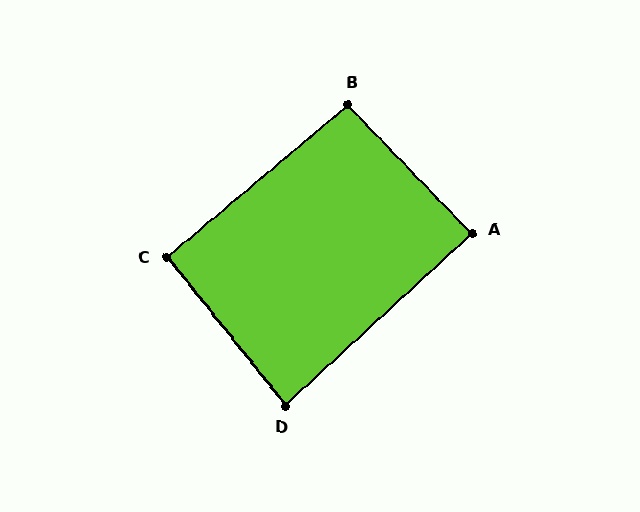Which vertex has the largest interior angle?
B, at approximately 94 degrees.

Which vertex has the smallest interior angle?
D, at approximately 86 degrees.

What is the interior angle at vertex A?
Approximately 89 degrees (approximately right).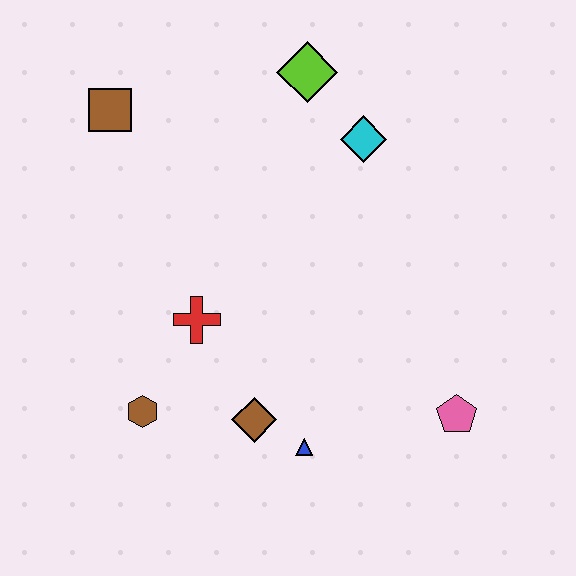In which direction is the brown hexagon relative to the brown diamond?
The brown hexagon is to the left of the brown diamond.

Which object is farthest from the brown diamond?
The lime diamond is farthest from the brown diamond.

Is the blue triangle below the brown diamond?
Yes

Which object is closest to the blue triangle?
The brown diamond is closest to the blue triangle.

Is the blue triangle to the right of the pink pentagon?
No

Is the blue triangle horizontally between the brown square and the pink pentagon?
Yes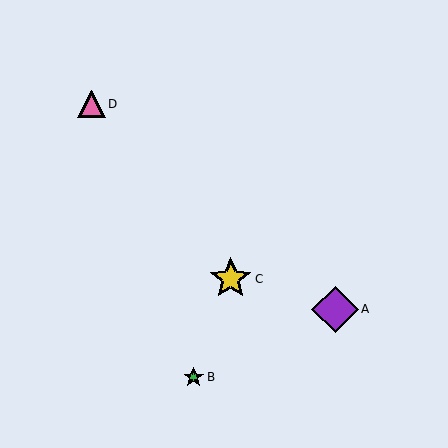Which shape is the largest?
The purple diamond (labeled A) is the largest.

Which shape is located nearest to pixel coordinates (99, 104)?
The pink triangle (labeled D) at (92, 104) is nearest to that location.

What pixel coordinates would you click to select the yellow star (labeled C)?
Click at (231, 279) to select the yellow star C.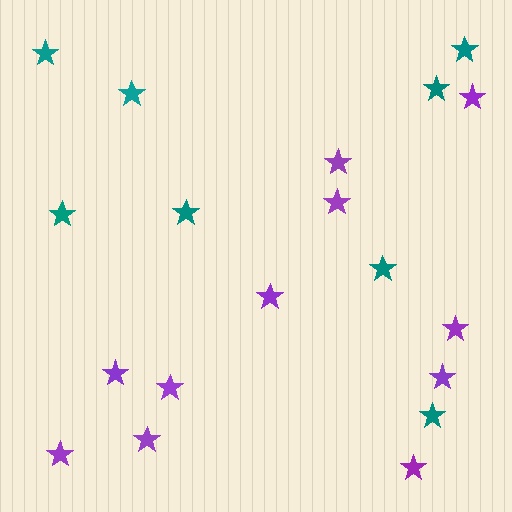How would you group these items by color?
There are 2 groups: one group of teal stars (8) and one group of purple stars (11).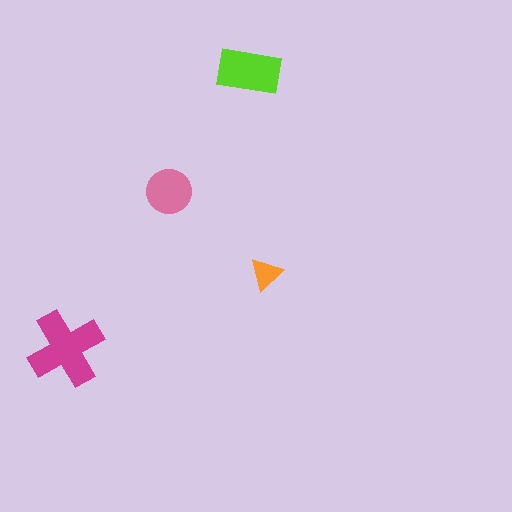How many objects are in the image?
There are 4 objects in the image.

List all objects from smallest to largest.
The orange triangle, the pink circle, the lime rectangle, the magenta cross.